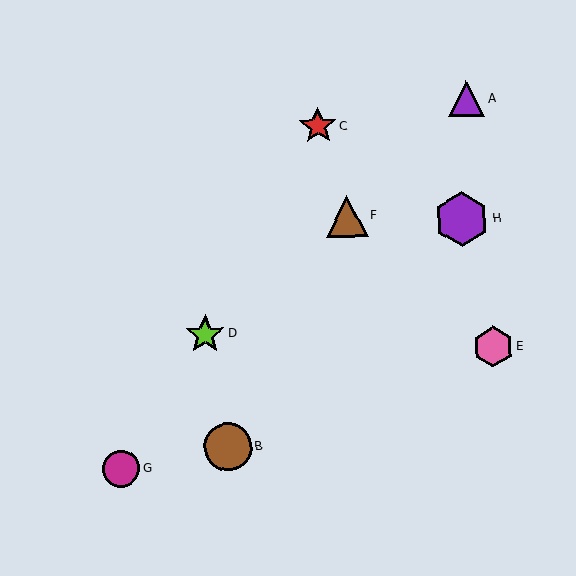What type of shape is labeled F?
Shape F is a brown triangle.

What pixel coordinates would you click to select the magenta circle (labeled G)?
Click at (121, 469) to select the magenta circle G.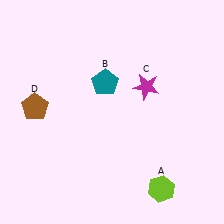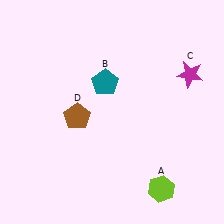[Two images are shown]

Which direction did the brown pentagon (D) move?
The brown pentagon (D) moved right.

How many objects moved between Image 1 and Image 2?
2 objects moved between the two images.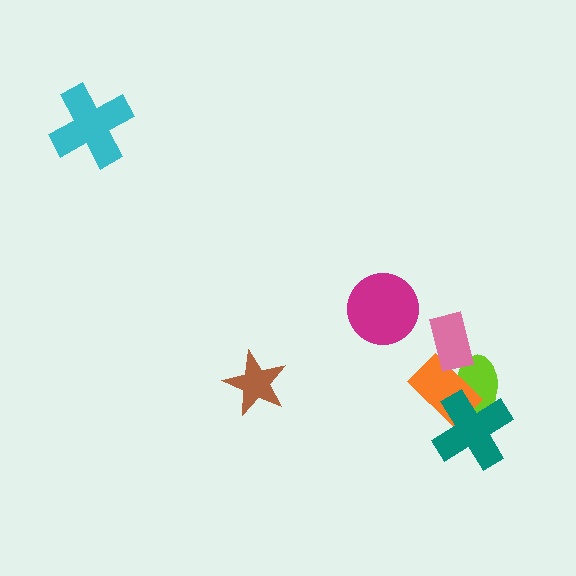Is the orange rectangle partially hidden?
Yes, it is partially covered by another shape.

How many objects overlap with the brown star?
0 objects overlap with the brown star.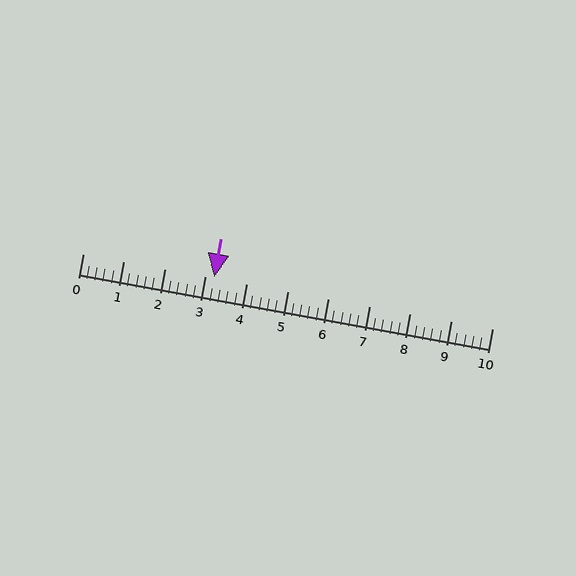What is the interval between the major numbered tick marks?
The major tick marks are spaced 1 units apart.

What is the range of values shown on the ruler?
The ruler shows values from 0 to 10.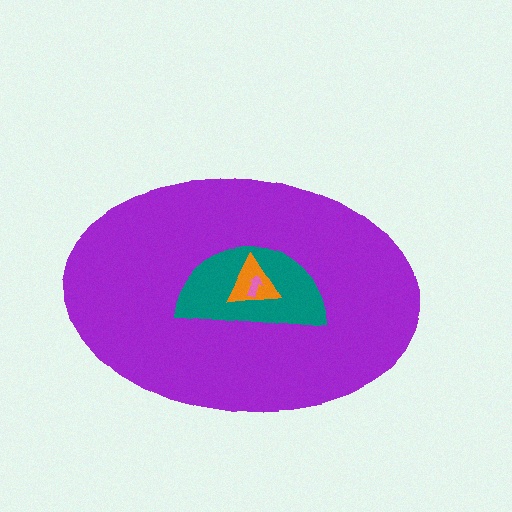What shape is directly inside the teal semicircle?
The orange triangle.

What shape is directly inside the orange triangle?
The pink arrow.